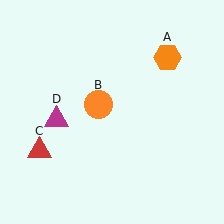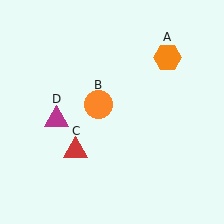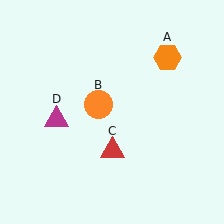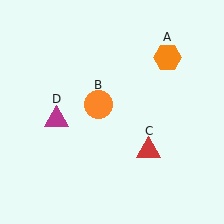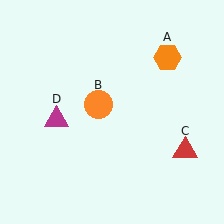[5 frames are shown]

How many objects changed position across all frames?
1 object changed position: red triangle (object C).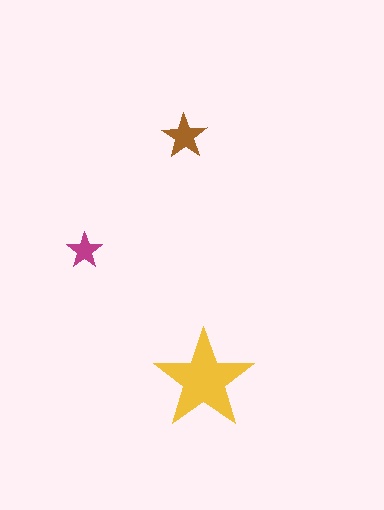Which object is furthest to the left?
The magenta star is leftmost.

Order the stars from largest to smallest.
the yellow one, the brown one, the magenta one.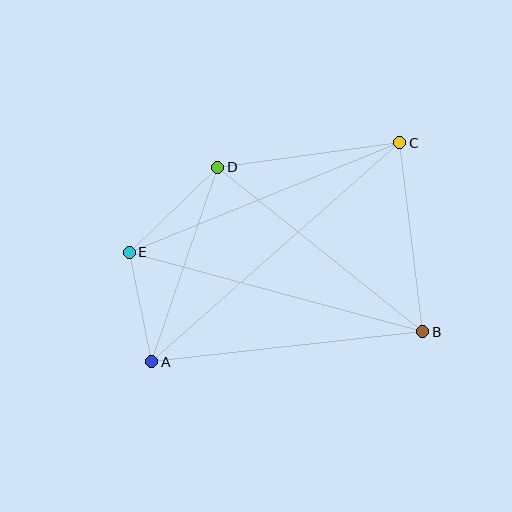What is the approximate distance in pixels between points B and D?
The distance between B and D is approximately 263 pixels.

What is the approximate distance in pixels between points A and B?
The distance between A and B is approximately 273 pixels.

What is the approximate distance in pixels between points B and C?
The distance between B and C is approximately 190 pixels.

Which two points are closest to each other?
Points A and E are closest to each other.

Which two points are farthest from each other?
Points A and C are farthest from each other.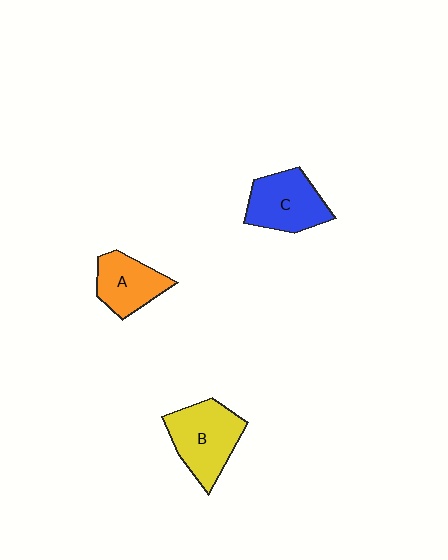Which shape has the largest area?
Shape B (yellow).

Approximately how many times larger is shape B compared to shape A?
Approximately 1.4 times.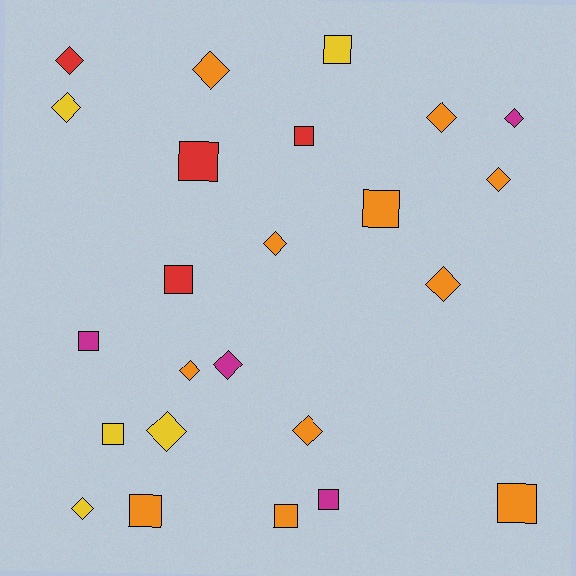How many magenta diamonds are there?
There are 2 magenta diamonds.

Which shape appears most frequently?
Diamond, with 13 objects.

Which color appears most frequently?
Orange, with 11 objects.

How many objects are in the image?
There are 24 objects.